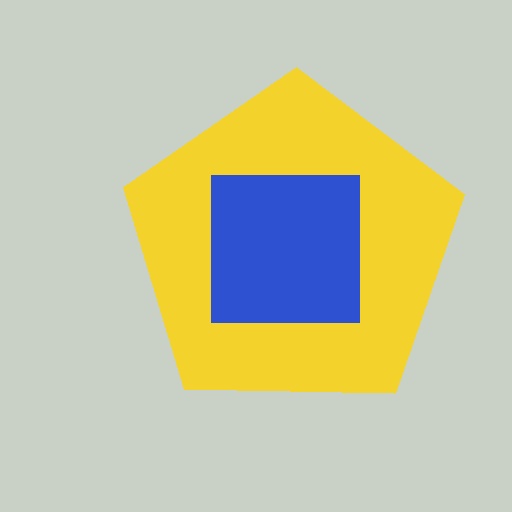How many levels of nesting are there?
2.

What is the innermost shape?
The blue square.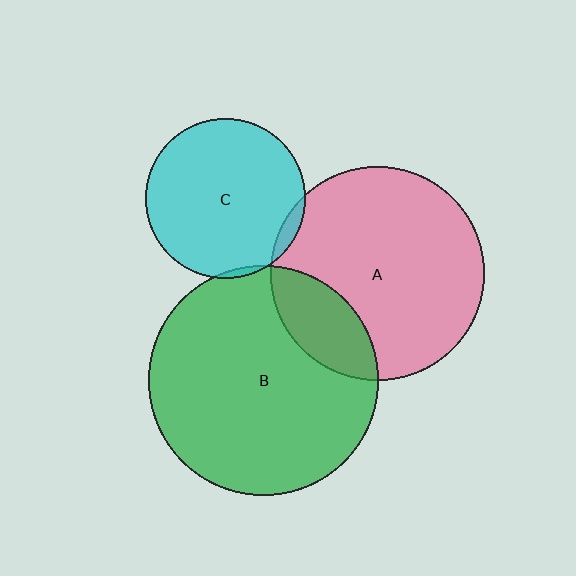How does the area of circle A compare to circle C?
Approximately 1.8 times.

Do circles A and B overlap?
Yes.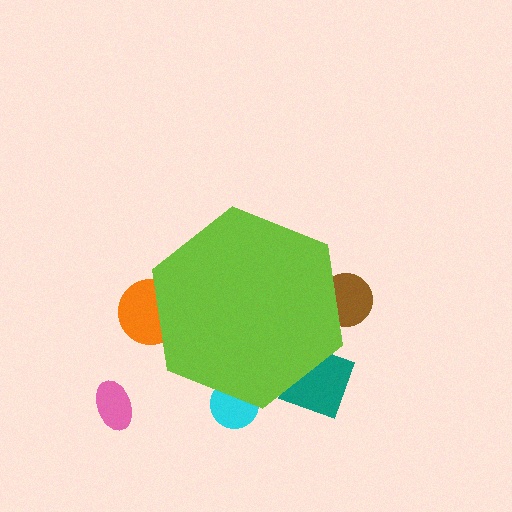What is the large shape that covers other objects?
A lime hexagon.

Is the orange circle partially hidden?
Yes, the orange circle is partially hidden behind the lime hexagon.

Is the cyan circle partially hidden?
Yes, the cyan circle is partially hidden behind the lime hexagon.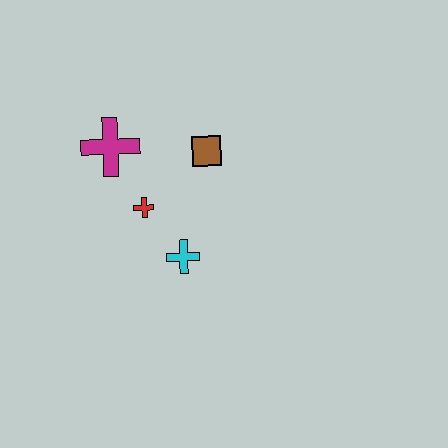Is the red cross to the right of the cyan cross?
No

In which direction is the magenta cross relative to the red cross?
The magenta cross is above the red cross.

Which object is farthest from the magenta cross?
The cyan cross is farthest from the magenta cross.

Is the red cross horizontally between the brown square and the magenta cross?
Yes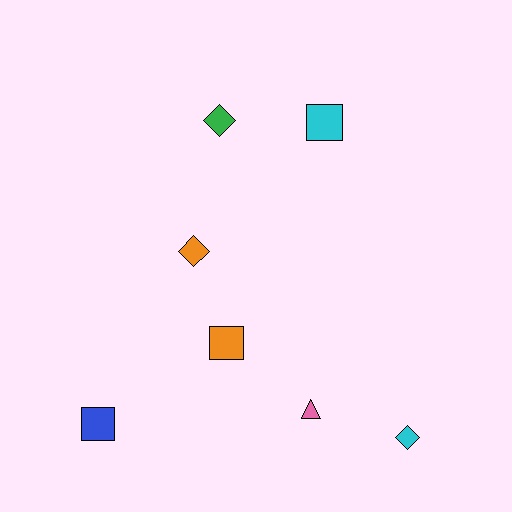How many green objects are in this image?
There is 1 green object.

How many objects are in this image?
There are 7 objects.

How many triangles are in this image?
There is 1 triangle.